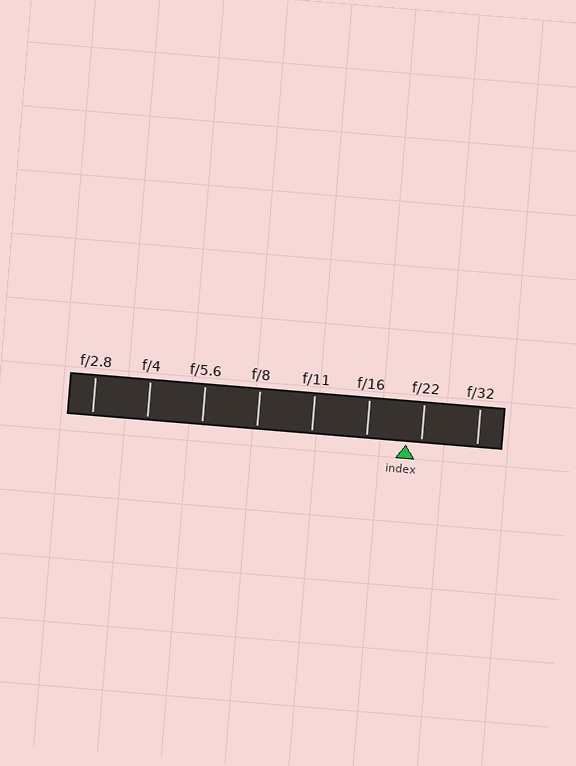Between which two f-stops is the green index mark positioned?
The index mark is between f/16 and f/22.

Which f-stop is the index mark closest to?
The index mark is closest to f/22.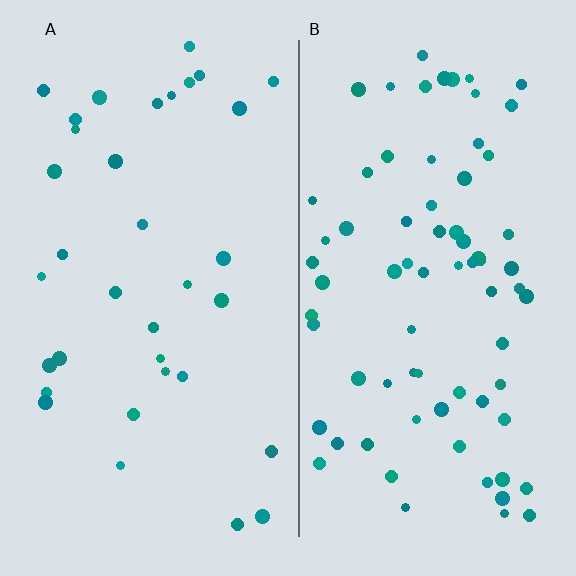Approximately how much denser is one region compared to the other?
Approximately 2.2× — region B over region A.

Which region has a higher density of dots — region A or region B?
B (the right).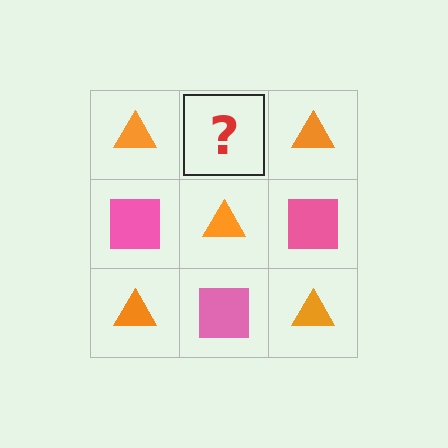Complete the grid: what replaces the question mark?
The question mark should be replaced with a pink square.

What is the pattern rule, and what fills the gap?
The rule is that it alternates orange triangle and pink square in a checkerboard pattern. The gap should be filled with a pink square.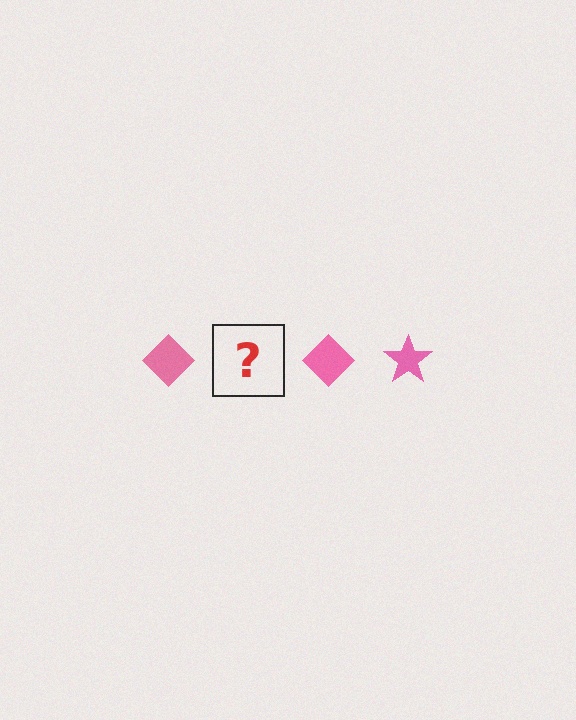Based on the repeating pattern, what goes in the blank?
The blank should be a pink star.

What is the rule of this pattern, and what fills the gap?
The rule is that the pattern cycles through diamond, star shapes in pink. The gap should be filled with a pink star.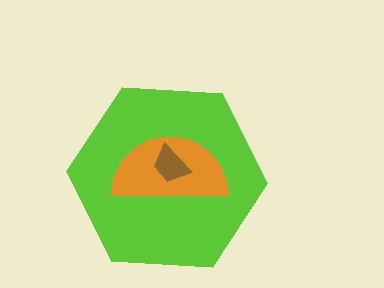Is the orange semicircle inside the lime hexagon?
Yes.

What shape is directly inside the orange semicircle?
The brown trapezoid.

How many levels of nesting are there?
3.